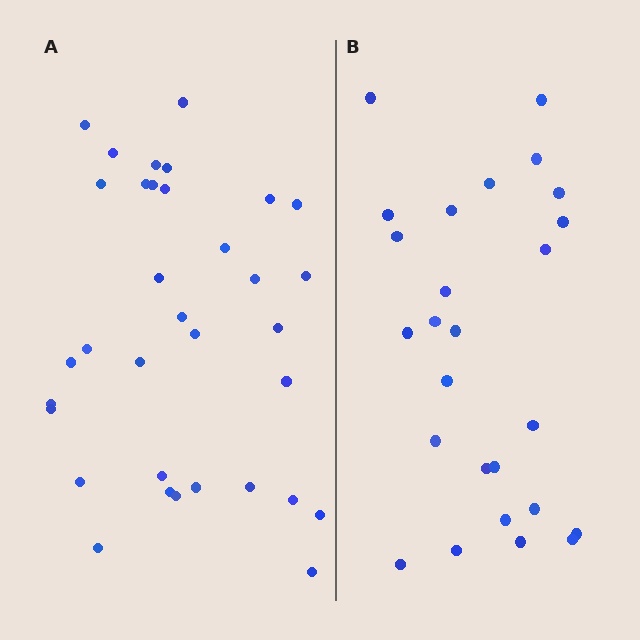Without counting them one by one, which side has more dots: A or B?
Region A (the left region) has more dots.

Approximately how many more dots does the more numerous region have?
Region A has roughly 8 or so more dots than region B.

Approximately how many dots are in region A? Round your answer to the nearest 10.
About 30 dots. (The exact count is 34, which rounds to 30.)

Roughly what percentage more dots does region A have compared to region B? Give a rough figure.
About 30% more.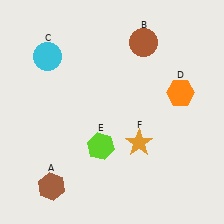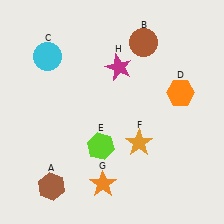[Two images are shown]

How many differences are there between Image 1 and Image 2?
There are 2 differences between the two images.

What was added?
An orange star (G), a magenta star (H) were added in Image 2.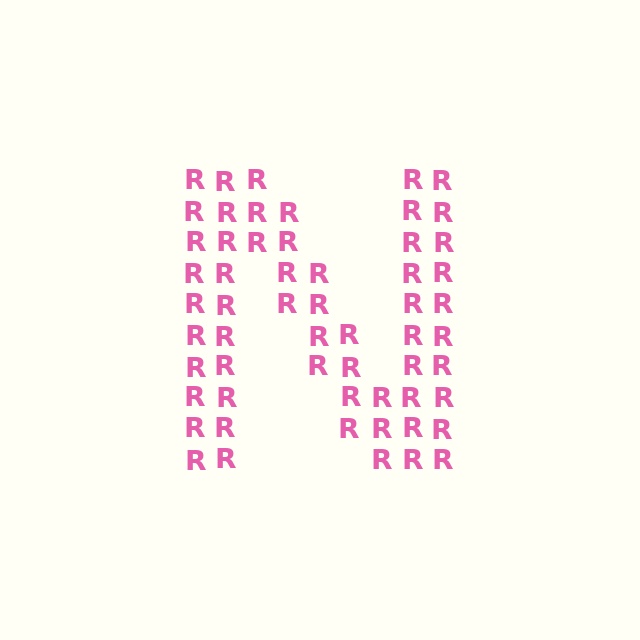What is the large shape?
The large shape is the letter N.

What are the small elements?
The small elements are letter R's.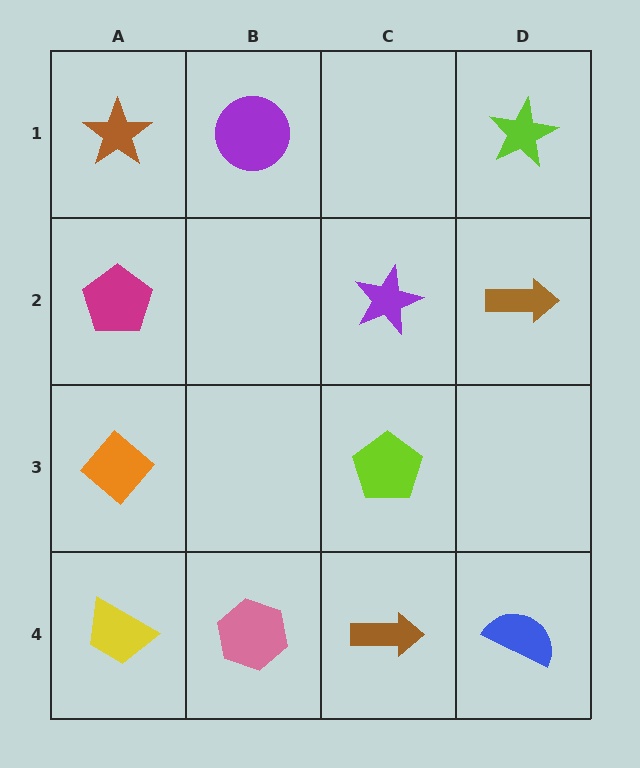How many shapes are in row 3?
2 shapes.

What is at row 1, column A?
A brown star.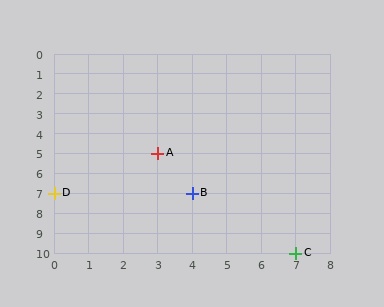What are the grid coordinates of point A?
Point A is at grid coordinates (3, 5).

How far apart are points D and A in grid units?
Points D and A are 3 columns and 2 rows apart (about 3.6 grid units diagonally).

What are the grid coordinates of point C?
Point C is at grid coordinates (7, 10).